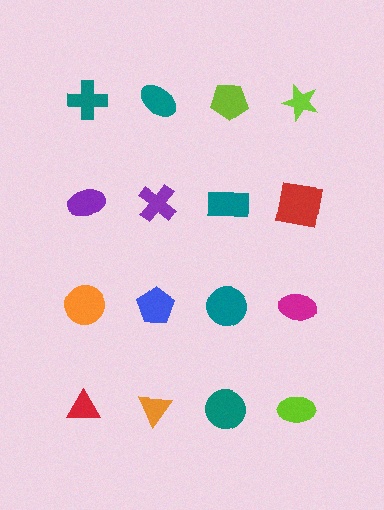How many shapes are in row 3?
4 shapes.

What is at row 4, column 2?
An orange triangle.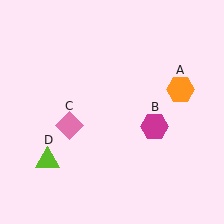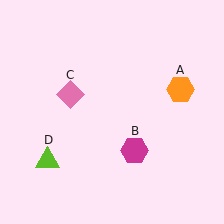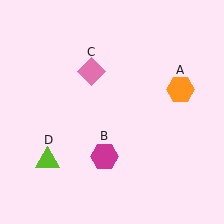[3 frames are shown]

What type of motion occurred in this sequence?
The magenta hexagon (object B), pink diamond (object C) rotated clockwise around the center of the scene.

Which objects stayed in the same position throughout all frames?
Orange hexagon (object A) and lime triangle (object D) remained stationary.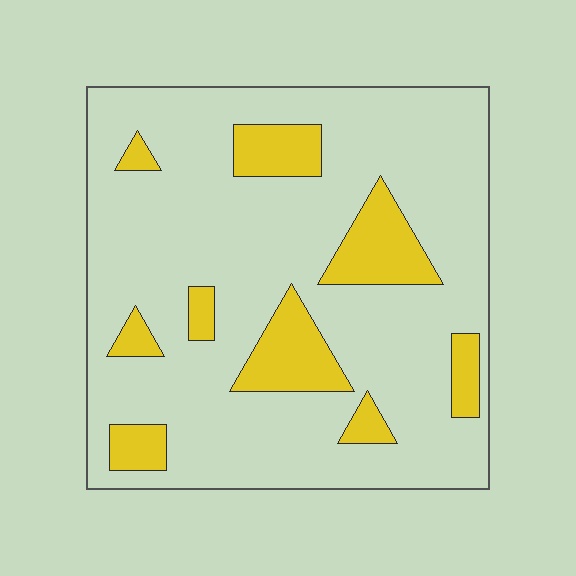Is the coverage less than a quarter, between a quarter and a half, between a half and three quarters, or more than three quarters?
Less than a quarter.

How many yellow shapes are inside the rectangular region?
9.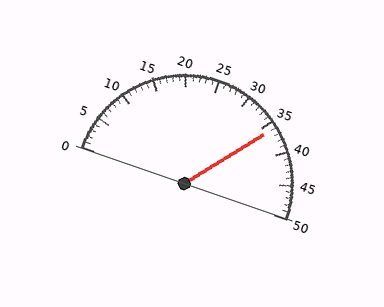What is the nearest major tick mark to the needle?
The nearest major tick mark is 35.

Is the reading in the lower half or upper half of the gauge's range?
The reading is in the upper half of the range (0 to 50).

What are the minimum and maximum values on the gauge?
The gauge ranges from 0 to 50.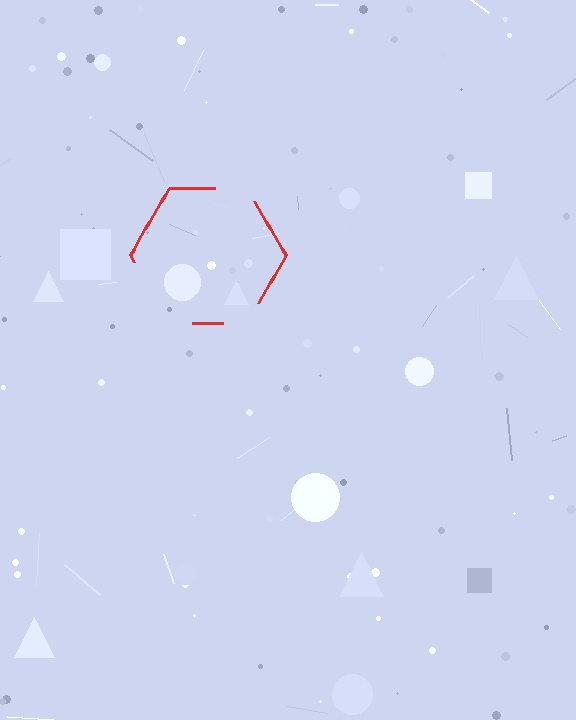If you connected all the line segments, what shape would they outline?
They would outline a hexagon.